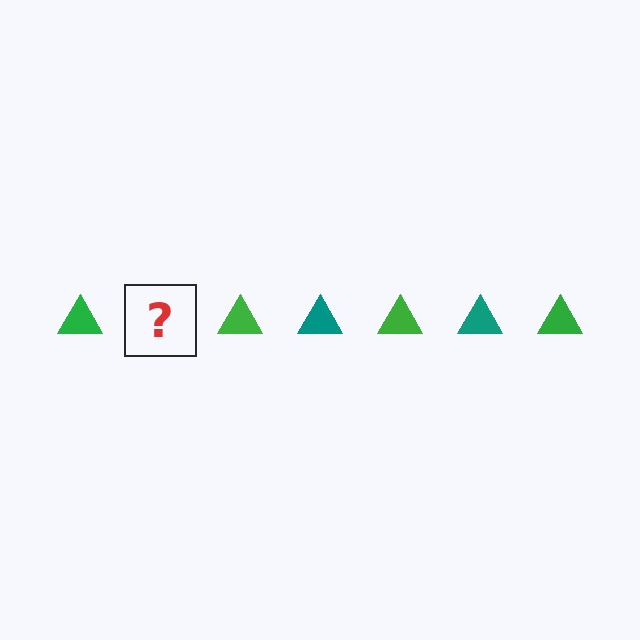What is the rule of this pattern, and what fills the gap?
The rule is that the pattern cycles through green, teal triangles. The gap should be filled with a teal triangle.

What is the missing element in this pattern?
The missing element is a teal triangle.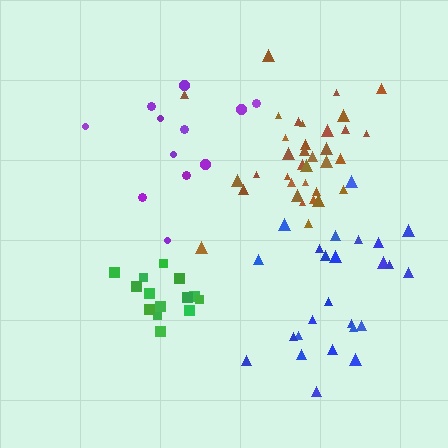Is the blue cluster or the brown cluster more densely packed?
Brown.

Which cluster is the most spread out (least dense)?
Purple.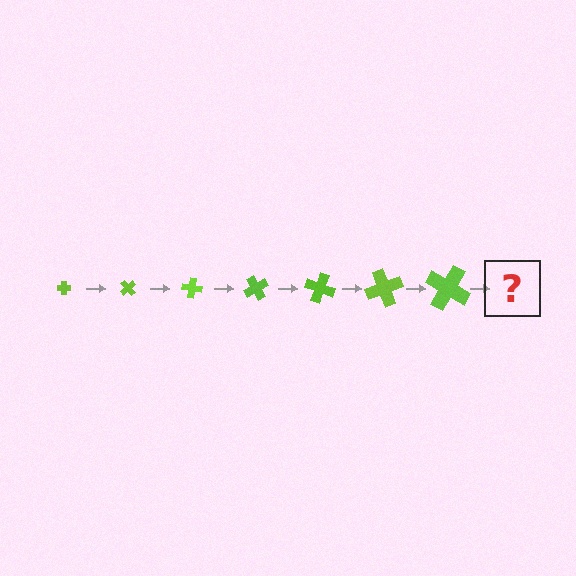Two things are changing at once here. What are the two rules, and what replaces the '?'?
The two rules are that the cross grows larger each step and it rotates 50 degrees each step. The '?' should be a cross, larger than the previous one and rotated 350 degrees from the start.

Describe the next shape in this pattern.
It should be a cross, larger than the previous one and rotated 350 degrees from the start.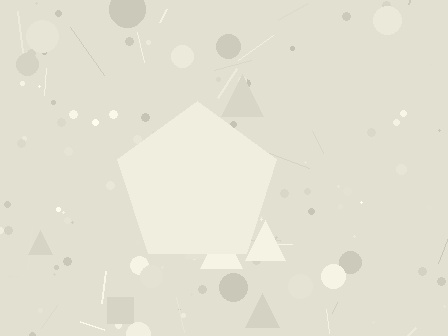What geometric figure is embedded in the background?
A pentagon is embedded in the background.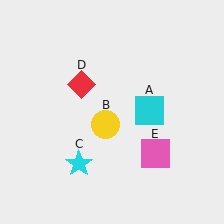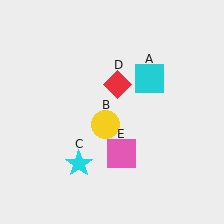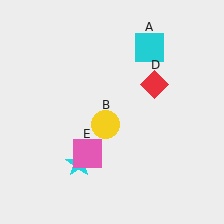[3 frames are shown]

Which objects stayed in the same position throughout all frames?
Yellow circle (object B) and cyan star (object C) remained stationary.